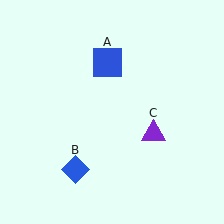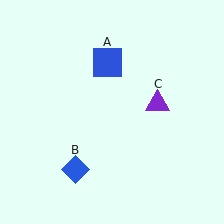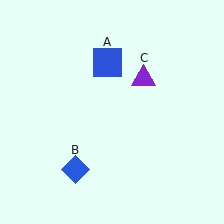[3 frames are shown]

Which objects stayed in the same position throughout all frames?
Blue square (object A) and blue diamond (object B) remained stationary.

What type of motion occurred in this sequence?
The purple triangle (object C) rotated counterclockwise around the center of the scene.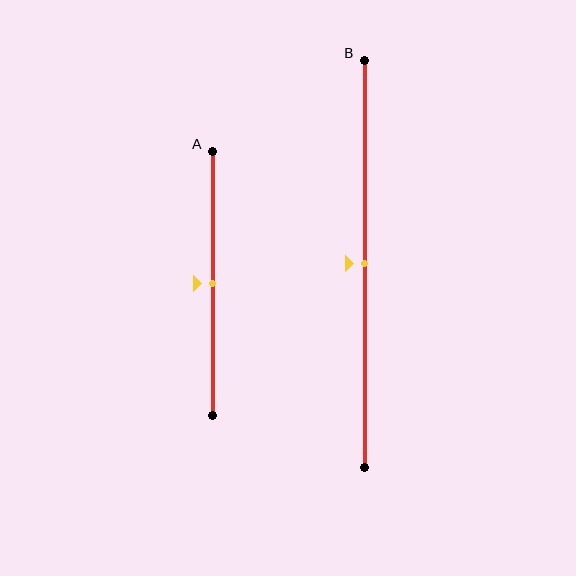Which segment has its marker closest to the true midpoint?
Segment A has its marker closest to the true midpoint.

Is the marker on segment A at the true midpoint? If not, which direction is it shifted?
Yes, the marker on segment A is at the true midpoint.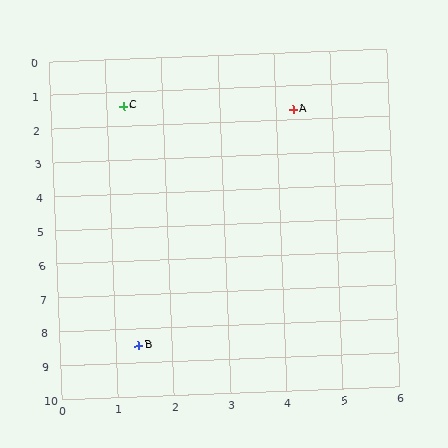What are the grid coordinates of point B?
Point B is at approximately (1.4, 8.5).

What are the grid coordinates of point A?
Point A is at approximately (4.3, 1.7).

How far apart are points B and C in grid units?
Points B and C are about 7.1 grid units apart.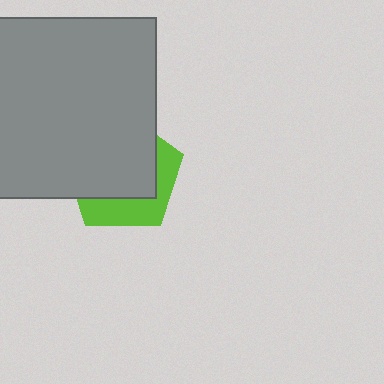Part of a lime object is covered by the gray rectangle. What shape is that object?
It is a pentagon.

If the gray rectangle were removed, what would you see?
You would see the complete lime pentagon.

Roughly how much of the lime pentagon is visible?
A small part of it is visible (roughly 34%).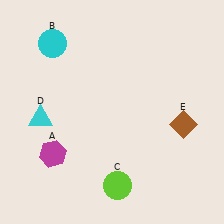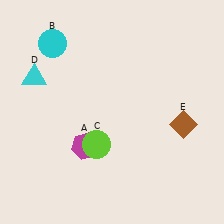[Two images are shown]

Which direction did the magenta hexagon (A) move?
The magenta hexagon (A) moved right.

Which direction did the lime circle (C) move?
The lime circle (C) moved up.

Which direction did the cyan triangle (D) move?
The cyan triangle (D) moved up.